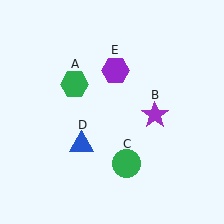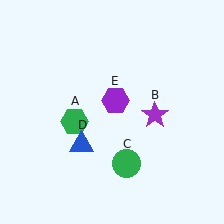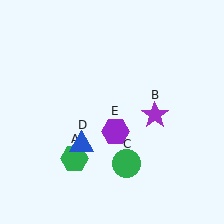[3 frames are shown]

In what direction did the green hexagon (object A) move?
The green hexagon (object A) moved down.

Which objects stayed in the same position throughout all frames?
Purple star (object B) and green circle (object C) and blue triangle (object D) remained stationary.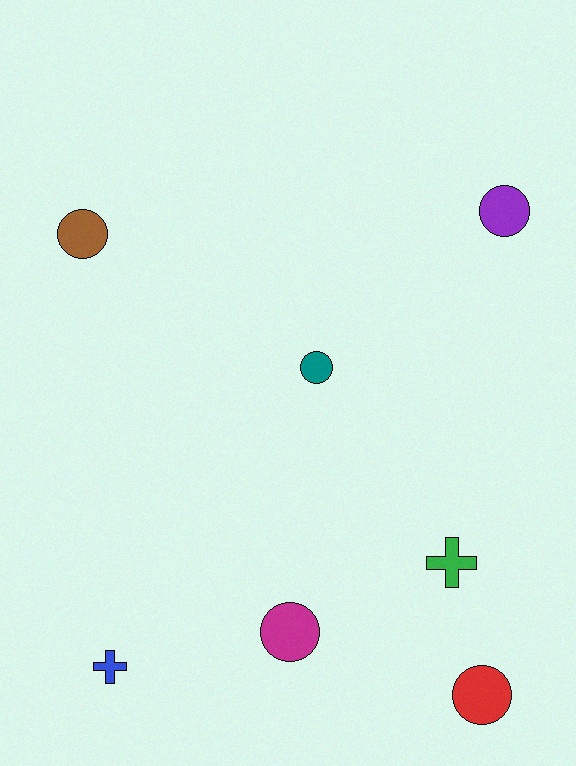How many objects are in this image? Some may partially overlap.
There are 7 objects.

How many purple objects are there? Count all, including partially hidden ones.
There is 1 purple object.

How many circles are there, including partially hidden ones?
There are 5 circles.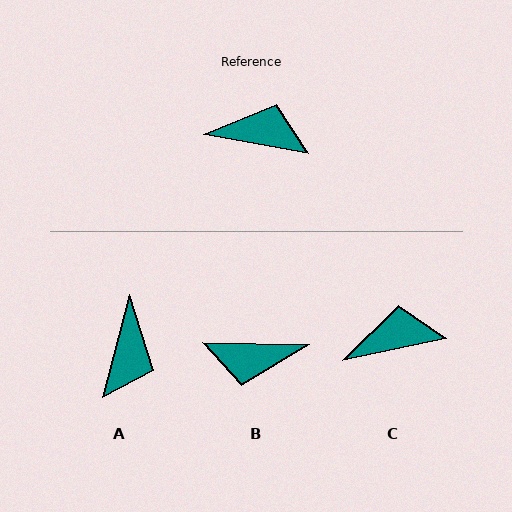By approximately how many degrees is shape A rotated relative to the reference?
Approximately 95 degrees clockwise.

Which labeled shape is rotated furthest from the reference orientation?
B, about 171 degrees away.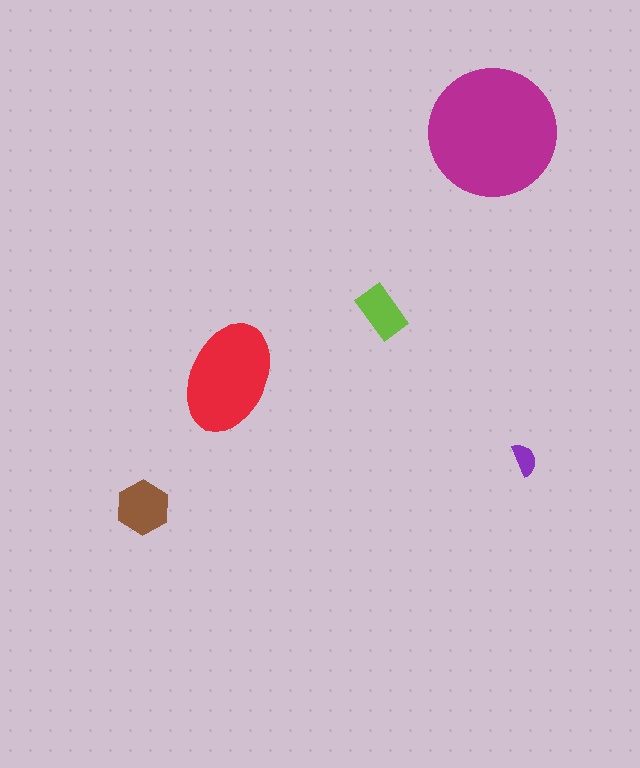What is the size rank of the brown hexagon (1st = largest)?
3rd.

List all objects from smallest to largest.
The purple semicircle, the lime rectangle, the brown hexagon, the red ellipse, the magenta circle.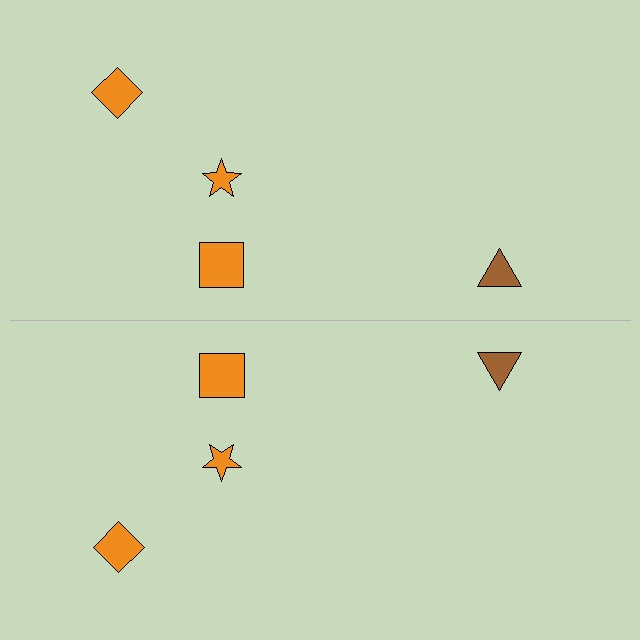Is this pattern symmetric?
Yes, this pattern has bilateral (reflection) symmetry.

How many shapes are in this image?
There are 8 shapes in this image.